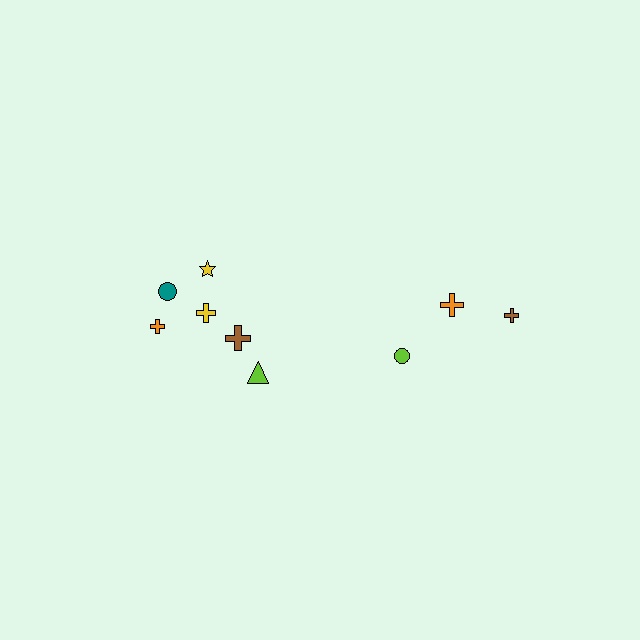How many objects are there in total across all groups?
There are 9 objects.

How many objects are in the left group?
There are 6 objects.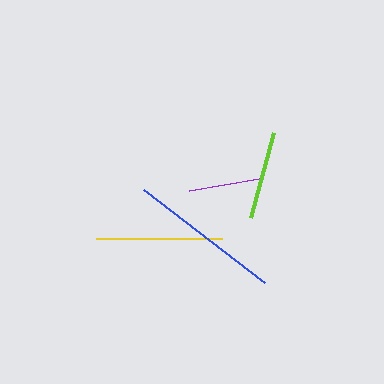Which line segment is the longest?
The blue line is the longest at approximately 153 pixels.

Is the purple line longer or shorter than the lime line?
The lime line is longer than the purple line.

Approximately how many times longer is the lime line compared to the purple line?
The lime line is approximately 1.2 times the length of the purple line.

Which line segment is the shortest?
The purple line is the shortest at approximately 71 pixels.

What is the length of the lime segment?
The lime segment is approximately 88 pixels long.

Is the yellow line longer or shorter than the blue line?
The blue line is longer than the yellow line.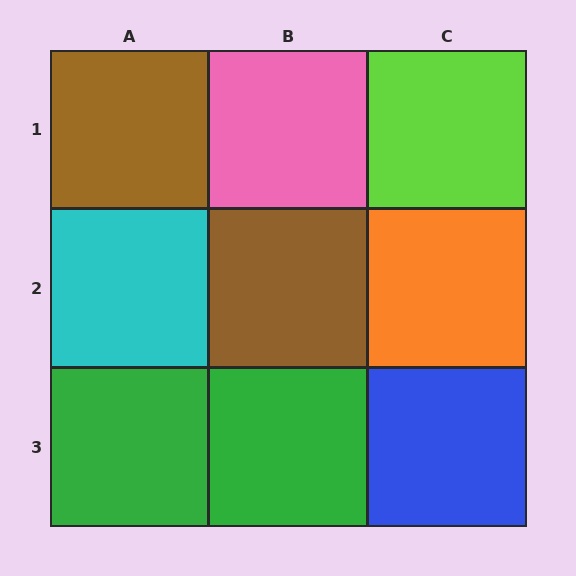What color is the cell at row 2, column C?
Orange.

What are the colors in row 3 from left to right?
Green, green, blue.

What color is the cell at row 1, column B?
Pink.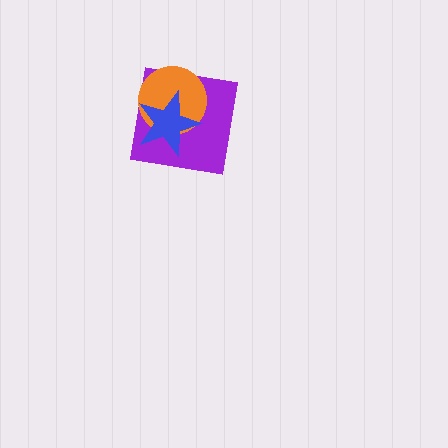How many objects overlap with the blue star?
2 objects overlap with the blue star.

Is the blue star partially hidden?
No, no other shape covers it.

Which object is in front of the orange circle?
The blue star is in front of the orange circle.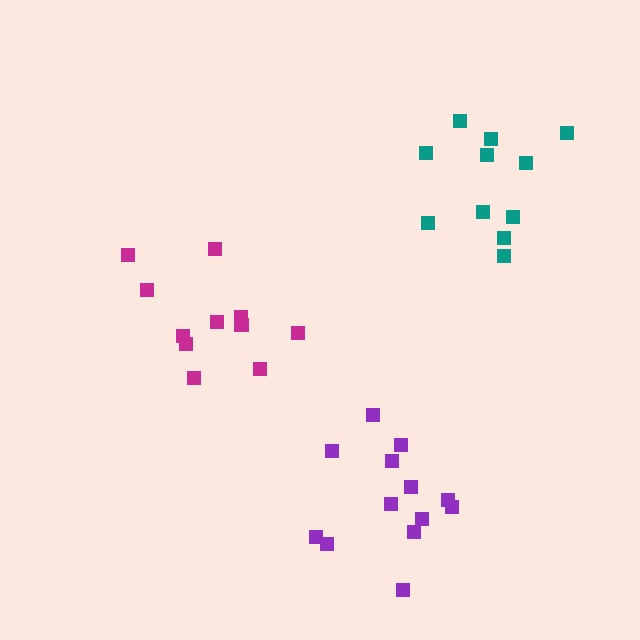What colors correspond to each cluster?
The clusters are colored: purple, teal, magenta.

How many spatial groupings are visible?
There are 3 spatial groupings.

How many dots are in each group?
Group 1: 13 dots, Group 2: 11 dots, Group 3: 11 dots (35 total).